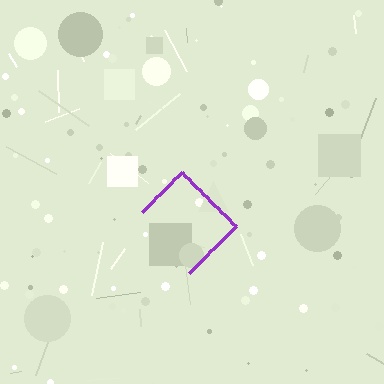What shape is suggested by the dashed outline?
The dashed outline suggests a diamond.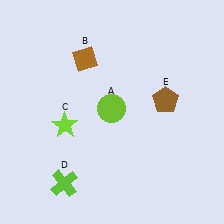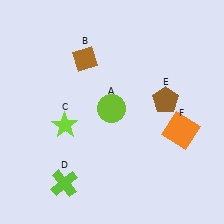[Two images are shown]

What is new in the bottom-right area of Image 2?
An orange square (F) was added in the bottom-right area of Image 2.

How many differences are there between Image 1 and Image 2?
There is 1 difference between the two images.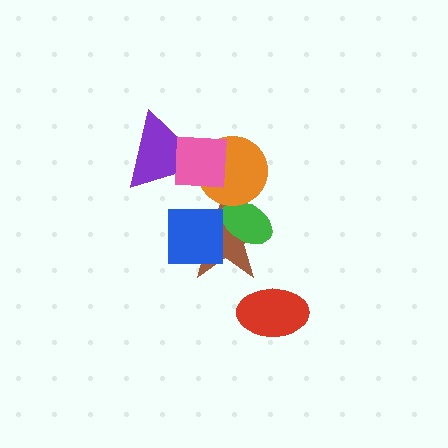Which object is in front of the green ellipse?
The orange circle is in front of the green ellipse.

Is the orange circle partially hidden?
Yes, it is partially covered by another shape.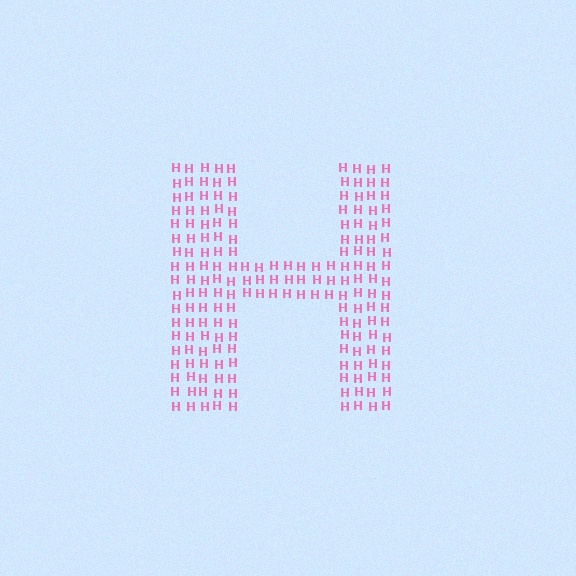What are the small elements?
The small elements are letter H's.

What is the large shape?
The large shape is the letter H.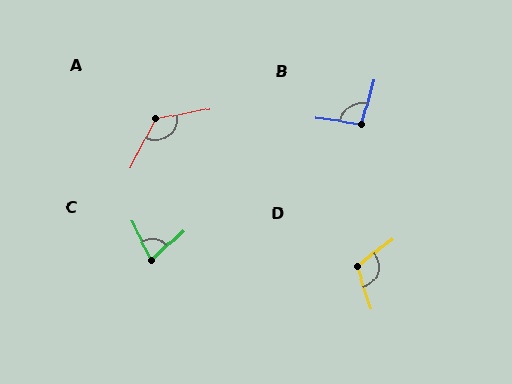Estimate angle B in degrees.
Approximately 98 degrees.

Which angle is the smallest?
C, at approximately 73 degrees.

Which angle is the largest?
A, at approximately 128 degrees.